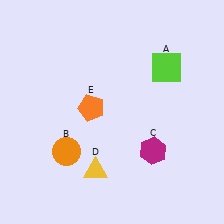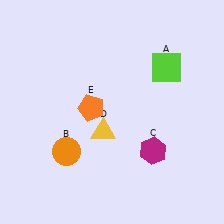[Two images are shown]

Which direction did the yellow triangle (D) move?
The yellow triangle (D) moved up.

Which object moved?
The yellow triangle (D) moved up.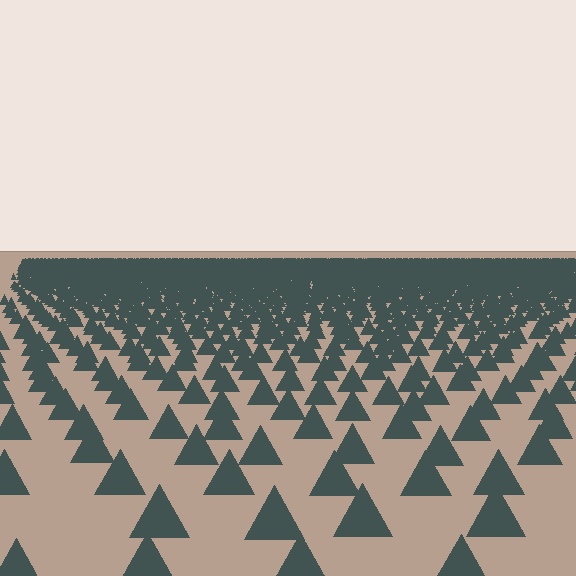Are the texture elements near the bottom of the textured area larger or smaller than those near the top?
Larger. Near the bottom, elements are closer to the viewer and appear at a bigger on-screen size.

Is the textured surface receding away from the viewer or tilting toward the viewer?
The surface is receding away from the viewer. Texture elements get smaller and denser toward the top.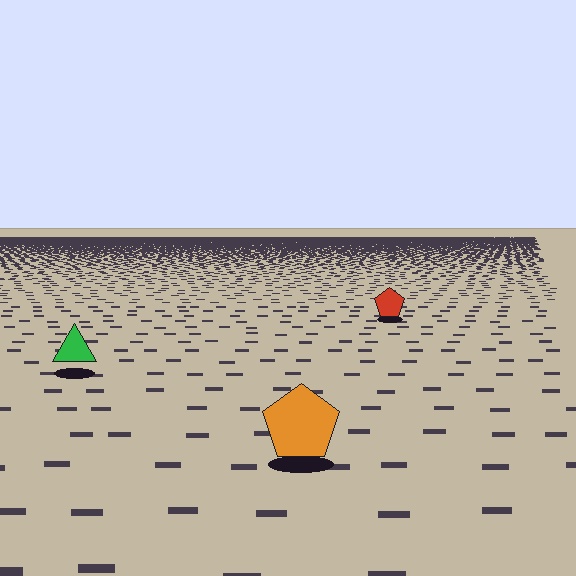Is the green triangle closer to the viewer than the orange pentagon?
No. The orange pentagon is closer — you can tell from the texture gradient: the ground texture is coarser near it.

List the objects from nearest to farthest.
From nearest to farthest: the orange pentagon, the green triangle, the red pentagon.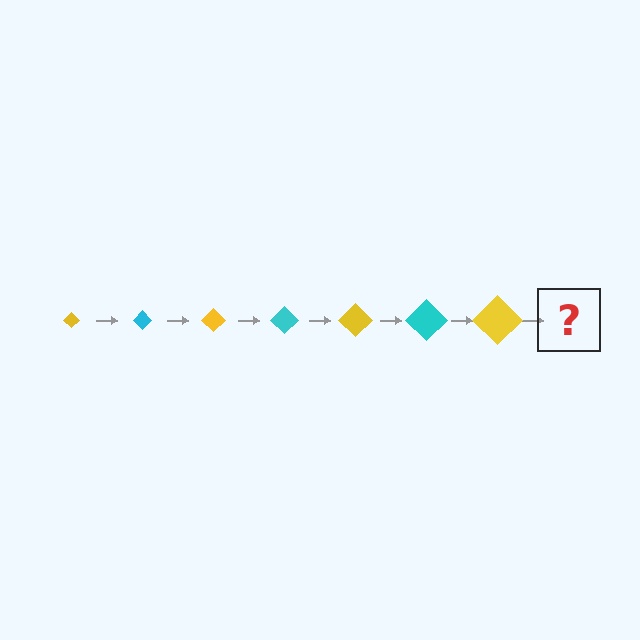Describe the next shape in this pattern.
It should be a cyan diamond, larger than the previous one.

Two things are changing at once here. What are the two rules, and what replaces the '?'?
The two rules are that the diamond grows larger each step and the color cycles through yellow and cyan. The '?' should be a cyan diamond, larger than the previous one.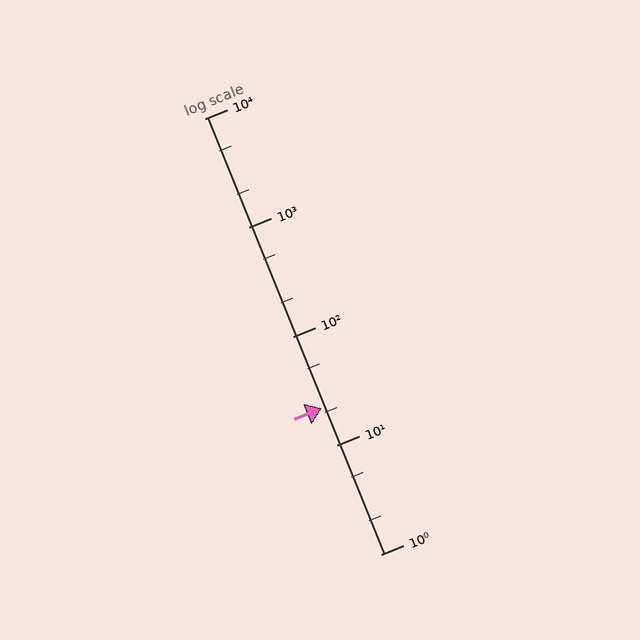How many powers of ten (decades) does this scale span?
The scale spans 4 decades, from 1 to 10000.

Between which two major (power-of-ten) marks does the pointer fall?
The pointer is between 10 and 100.